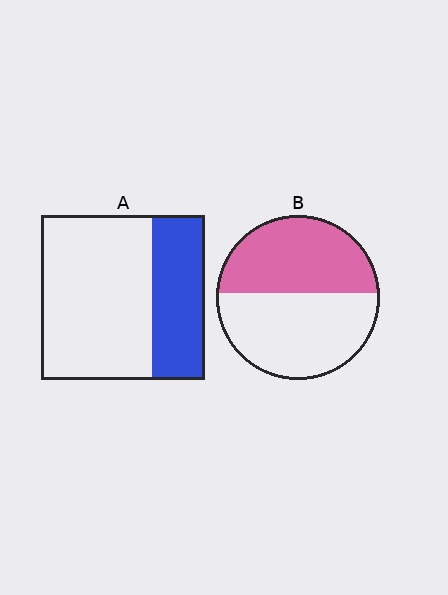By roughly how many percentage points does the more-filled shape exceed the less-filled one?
By roughly 15 percentage points (B over A).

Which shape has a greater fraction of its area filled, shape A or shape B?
Shape B.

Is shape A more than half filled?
No.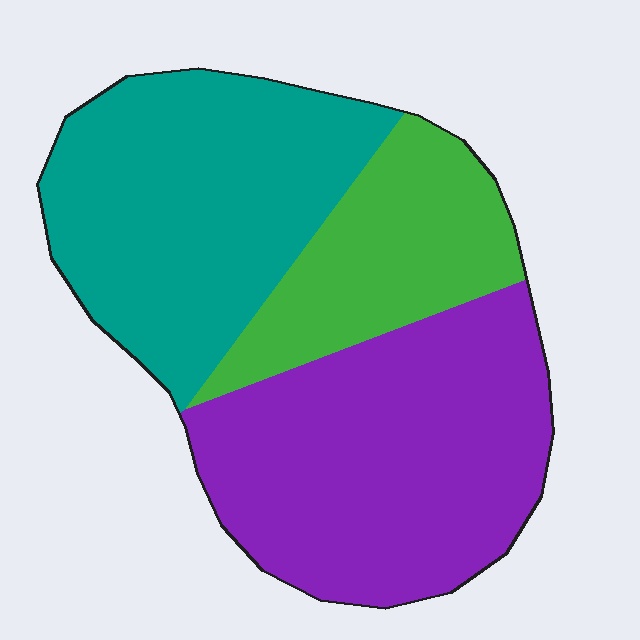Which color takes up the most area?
Purple, at roughly 40%.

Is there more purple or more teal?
Purple.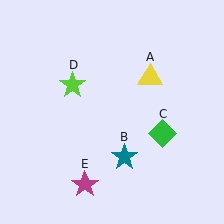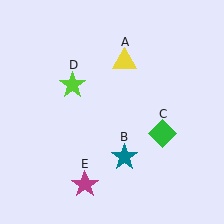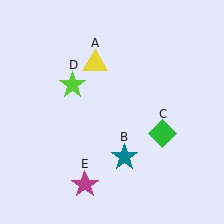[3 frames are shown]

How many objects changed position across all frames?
1 object changed position: yellow triangle (object A).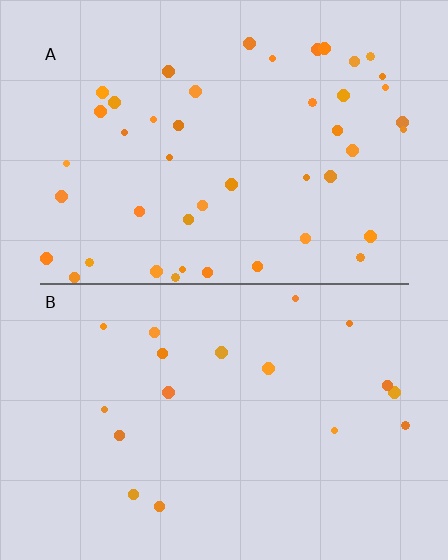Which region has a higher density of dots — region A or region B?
A (the top).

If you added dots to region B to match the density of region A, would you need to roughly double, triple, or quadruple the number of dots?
Approximately triple.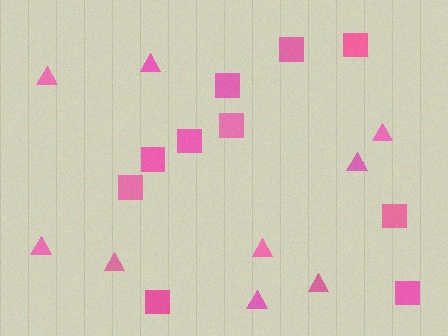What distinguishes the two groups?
There are 2 groups: one group of triangles (9) and one group of squares (10).